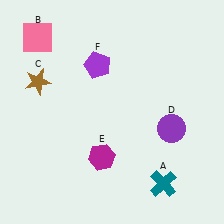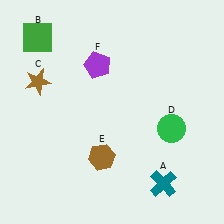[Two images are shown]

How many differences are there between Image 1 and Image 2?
There are 3 differences between the two images.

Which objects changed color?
B changed from pink to green. D changed from purple to green. E changed from magenta to brown.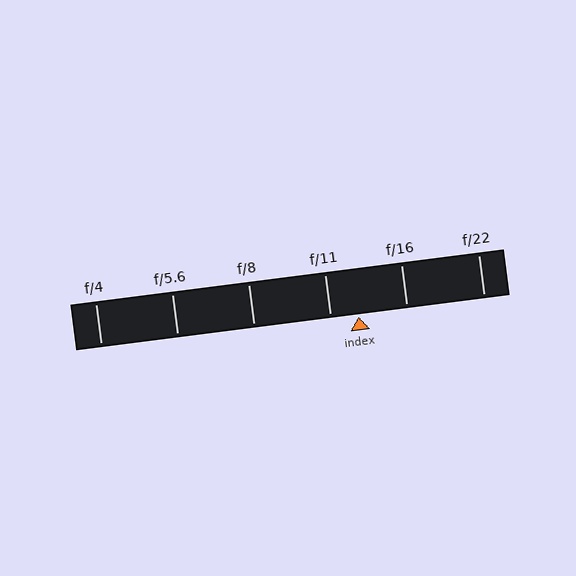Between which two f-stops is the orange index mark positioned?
The index mark is between f/11 and f/16.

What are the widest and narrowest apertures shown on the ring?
The widest aperture shown is f/4 and the narrowest is f/22.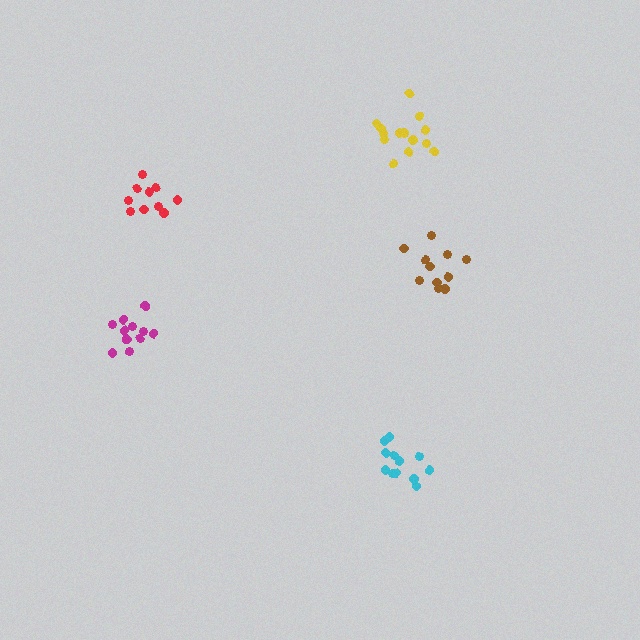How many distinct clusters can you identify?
There are 5 distinct clusters.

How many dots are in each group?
Group 1: 11 dots, Group 2: 12 dots, Group 3: 15 dots, Group 4: 10 dots, Group 5: 11 dots (59 total).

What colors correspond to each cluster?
The clusters are colored: magenta, cyan, yellow, red, brown.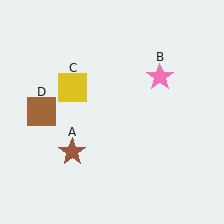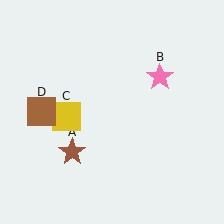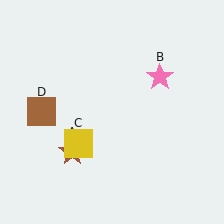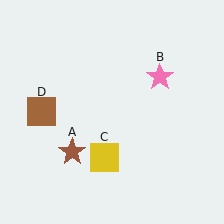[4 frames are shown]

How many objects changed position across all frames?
1 object changed position: yellow square (object C).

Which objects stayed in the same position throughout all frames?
Brown star (object A) and pink star (object B) and brown square (object D) remained stationary.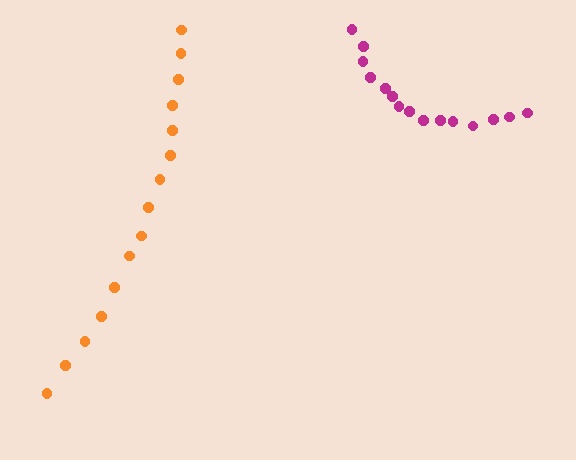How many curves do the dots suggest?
There are 2 distinct paths.